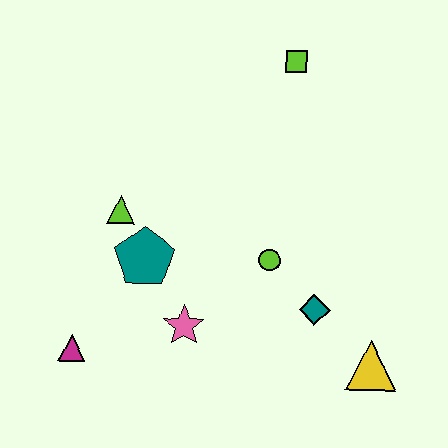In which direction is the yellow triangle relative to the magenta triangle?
The yellow triangle is to the right of the magenta triangle.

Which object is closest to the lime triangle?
The teal pentagon is closest to the lime triangle.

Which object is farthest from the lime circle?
The magenta triangle is farthest from the lime circle.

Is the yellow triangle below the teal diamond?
Yes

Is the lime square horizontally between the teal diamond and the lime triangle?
Yes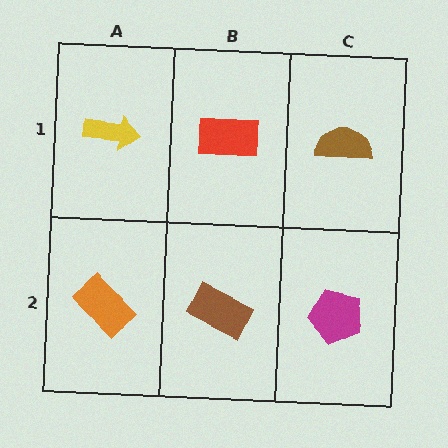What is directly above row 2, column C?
A brown semicircle.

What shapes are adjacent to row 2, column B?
A red rectangle (row 1, column B), an orange rectangle (row 2, column A), a magenta pentagon (row 2, column C).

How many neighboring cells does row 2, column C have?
2.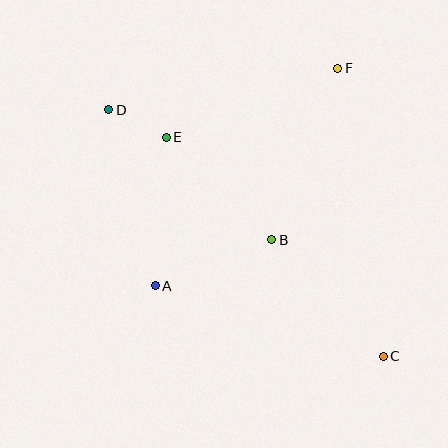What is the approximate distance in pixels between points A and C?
The distance between A and C is approximately 239 pixels.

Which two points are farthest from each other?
Points C and D are farthest from each other.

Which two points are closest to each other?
Points D and E are closest to each other.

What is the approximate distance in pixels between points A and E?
The distance between A and E is approximately 149 pixels.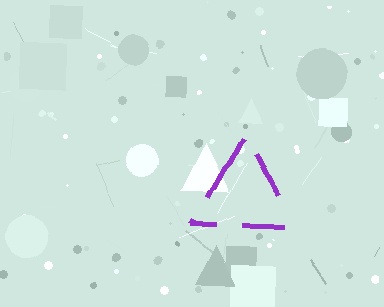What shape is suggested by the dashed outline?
The dashed outline suggests a triangle.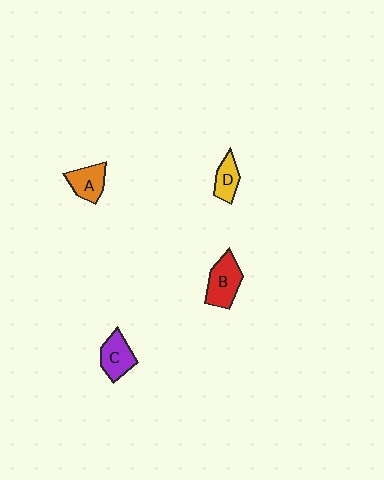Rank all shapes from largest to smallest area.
From largest to smallest: B (red), C (purple), A (orange), D (yellow).